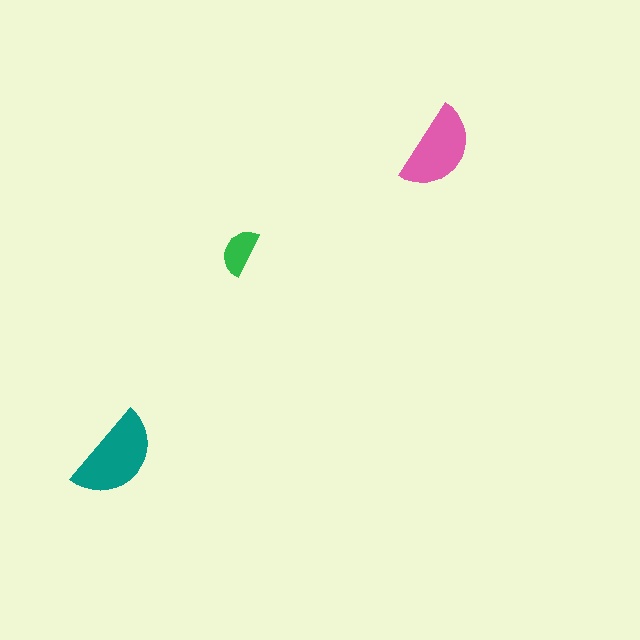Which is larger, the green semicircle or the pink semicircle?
The pink one.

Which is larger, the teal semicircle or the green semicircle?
The teal one.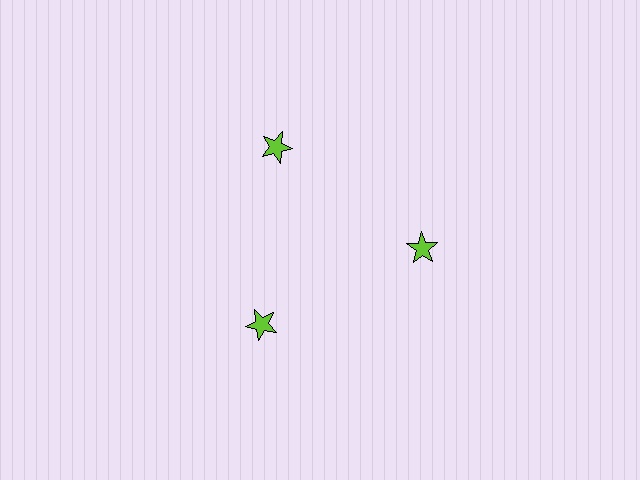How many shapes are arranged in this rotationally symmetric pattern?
There are 3 shapes, arranged in 3 groups of 1.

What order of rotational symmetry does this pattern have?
This pattern has 3-fold rotational symmetry.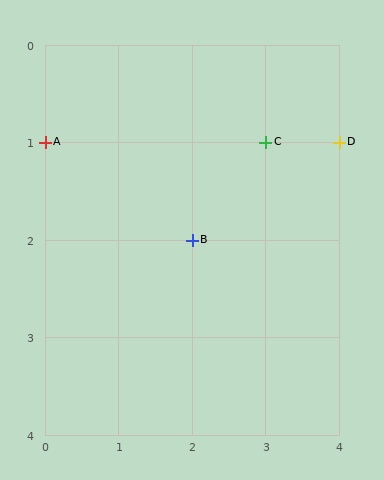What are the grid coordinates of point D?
Point D is at grid coordinates (4, 1).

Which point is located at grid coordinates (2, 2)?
Point B is at (2, 2).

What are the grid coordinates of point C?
Point C is at grid coordinates (3, 1).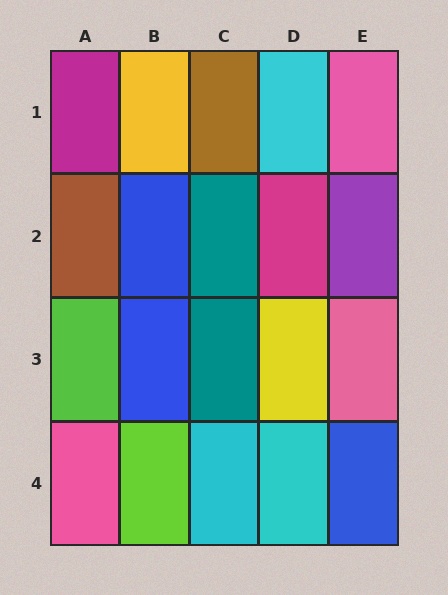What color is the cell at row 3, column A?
Lime.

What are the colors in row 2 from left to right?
Brown, blue, teal, magenta, purple.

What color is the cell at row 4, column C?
Cyan.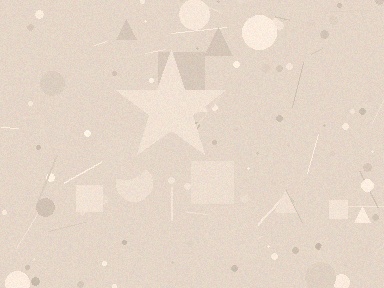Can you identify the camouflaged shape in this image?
The camouflaged shape is a star.